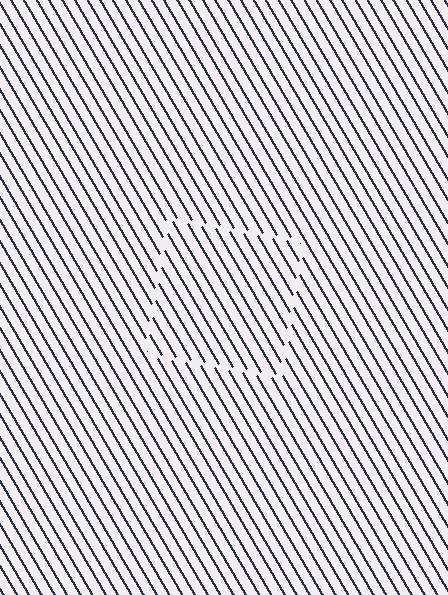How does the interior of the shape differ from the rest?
The interior of the shape contains the same grating, shifted by half a period — the contour is defined by the phase discontinuity where line-ends from the inner and outer gratings abut.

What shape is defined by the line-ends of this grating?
An illusory square. The interior of the shape contains the same grating, shifted by half a period — the contour is defined by the phase discontinuity where line-ends from the inner and outer gratings abut.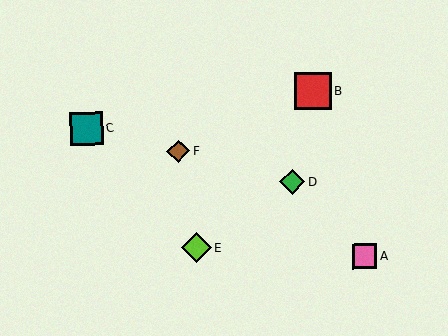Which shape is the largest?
The red square (labeled B) is the largest.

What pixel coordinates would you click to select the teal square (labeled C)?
Click at (86, 129) to select the teal square C.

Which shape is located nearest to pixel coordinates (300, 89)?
The red square (labeled B) at (313, 91) is nearest to that location.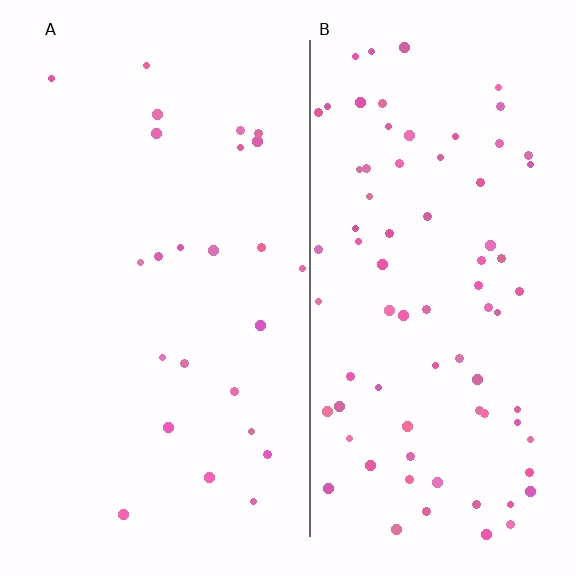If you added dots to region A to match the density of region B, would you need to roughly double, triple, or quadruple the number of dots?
Approximately triple.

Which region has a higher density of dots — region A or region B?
B (the right).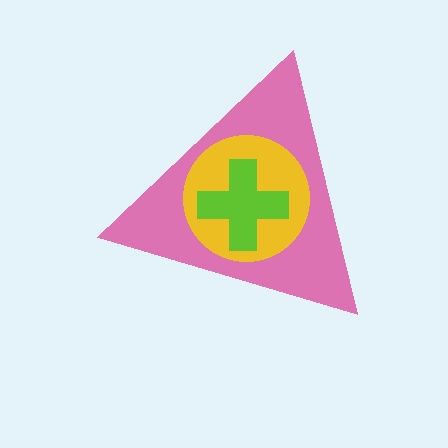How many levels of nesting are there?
3.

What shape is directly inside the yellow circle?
The lime cross.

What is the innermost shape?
The lime cross.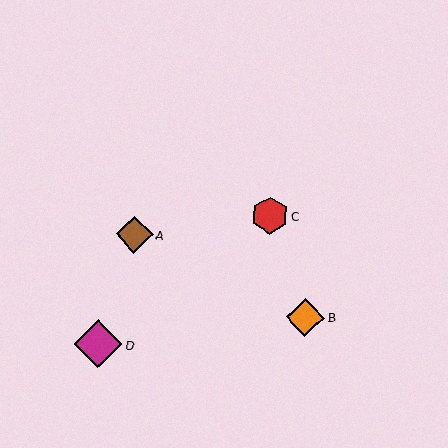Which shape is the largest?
The magenta diamond (labeled D) is the largest.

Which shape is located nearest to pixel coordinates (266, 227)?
The red hexagon (labeled C) at (270, 215) is nearest to that location.